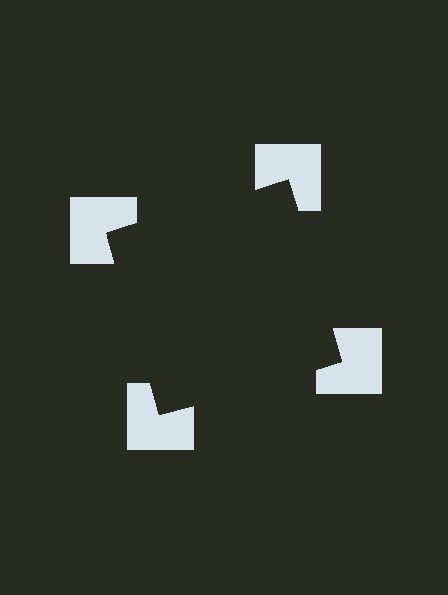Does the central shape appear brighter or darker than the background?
It typically appears slightly darker than the background, even though no actual brightness change is drawn.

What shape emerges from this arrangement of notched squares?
An illusory square — its edges are inferred from the aligned wedge cuts in the notched squares, not physically drawn.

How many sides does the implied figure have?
4 sides.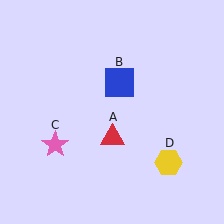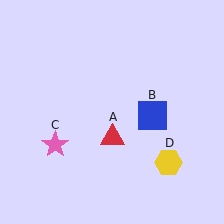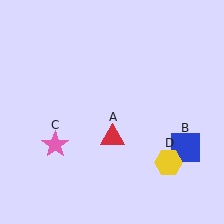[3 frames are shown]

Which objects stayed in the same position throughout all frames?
Red triangle (object A) and pink star (object C) and yellow hexagon (object D) remained stationary.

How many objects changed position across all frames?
1 object changed position: blue square (object B).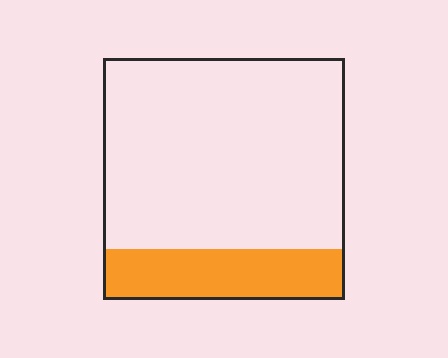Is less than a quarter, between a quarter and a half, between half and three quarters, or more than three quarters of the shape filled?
Less than a quarter.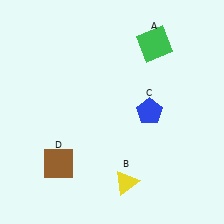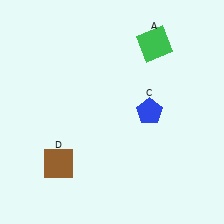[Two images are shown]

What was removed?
The yellow triangle (B) was removed in Image 2.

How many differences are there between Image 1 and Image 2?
There is 1 difference between the two images.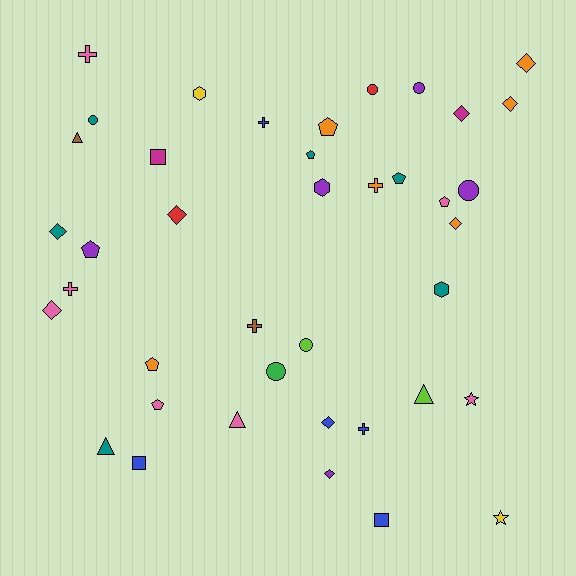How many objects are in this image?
There are 40 objects.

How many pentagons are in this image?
There are 7 pentagons.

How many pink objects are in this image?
There are 7 pink objects.